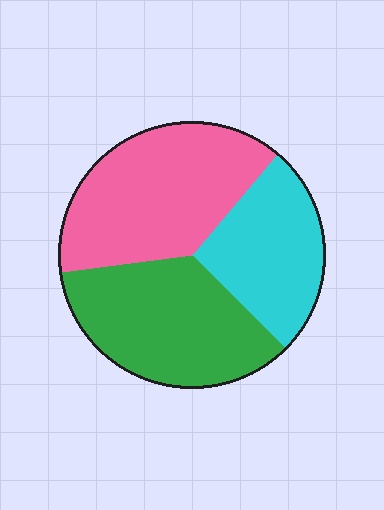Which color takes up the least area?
Cyan, at roughly 25%.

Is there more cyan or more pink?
Pink.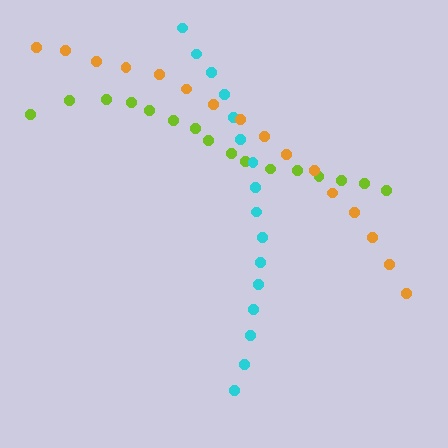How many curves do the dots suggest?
There are 3 distinct paths.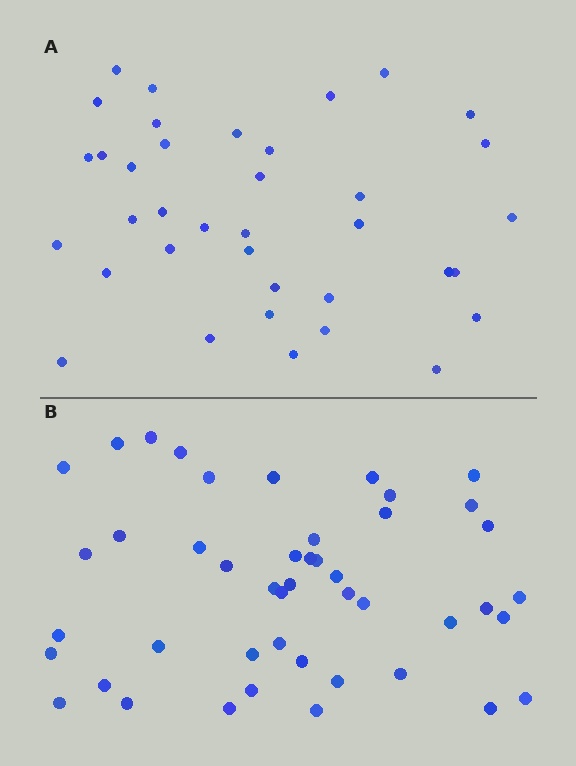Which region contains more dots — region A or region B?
Region B (the bottom region) has more dots.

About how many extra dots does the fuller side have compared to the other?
Region B has roughly 8 or so more dots than region A.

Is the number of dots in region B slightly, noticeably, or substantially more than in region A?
Region B has only slightly more — the two regions are fairly close. The ratio is roughly 1.2 to 1.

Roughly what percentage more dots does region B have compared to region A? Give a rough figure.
About 25% more.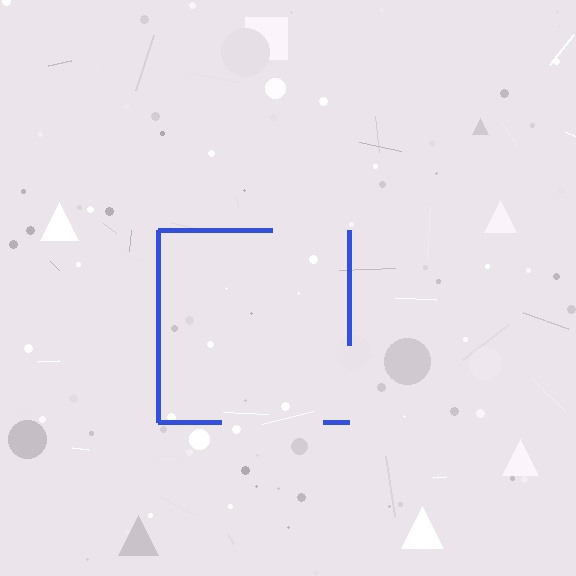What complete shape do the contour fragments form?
The contour fragments form a square.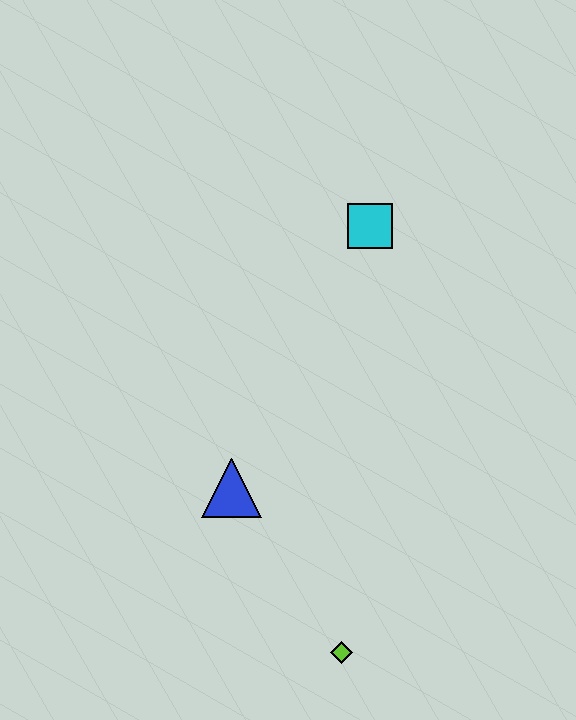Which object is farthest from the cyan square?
The lime diamond is farthest from the cyan square.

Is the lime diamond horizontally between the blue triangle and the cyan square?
Yes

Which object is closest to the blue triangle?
The lime diamond is closest to the blue triangle.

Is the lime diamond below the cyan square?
Yes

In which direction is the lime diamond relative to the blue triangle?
The lime diamond is below the blue triangle.